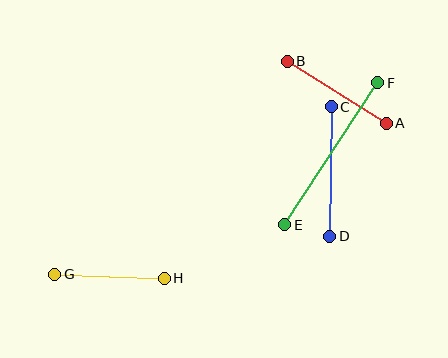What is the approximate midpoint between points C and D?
The midpoint is at approximately (331, 172) pixels.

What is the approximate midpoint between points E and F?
The midpoint is at approximately (331, 154) pixels.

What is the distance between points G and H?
The distance is approximately 109 pixels.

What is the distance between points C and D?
The distance is approximately 130 pixels.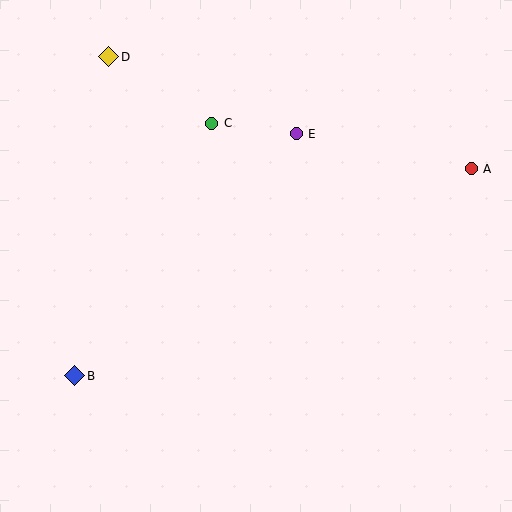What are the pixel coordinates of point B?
Point B is at (75, 376).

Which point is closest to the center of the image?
Point E at (296, 134) is closest to the center.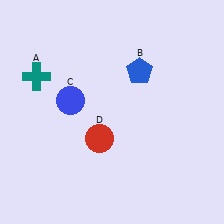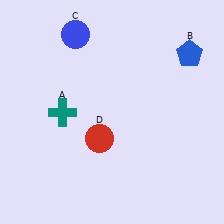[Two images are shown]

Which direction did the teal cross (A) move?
The teal cross (A) moved down.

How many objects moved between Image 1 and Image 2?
3 objects moved between the two images.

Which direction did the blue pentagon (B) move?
The blue pentagon (B) moved right.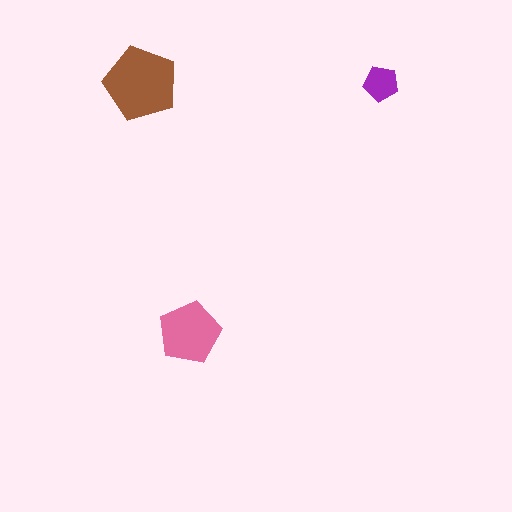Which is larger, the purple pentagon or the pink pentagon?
The pink one.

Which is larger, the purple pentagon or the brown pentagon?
The brown one.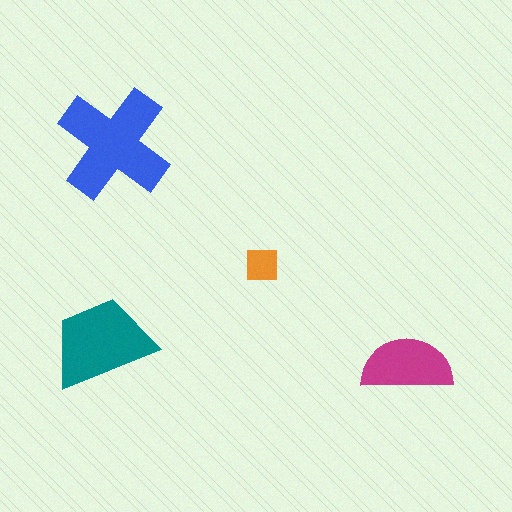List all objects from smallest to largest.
The orange square, the magenta semicircle, the teal trapezoid, the blue cross.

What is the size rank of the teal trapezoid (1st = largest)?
2nd.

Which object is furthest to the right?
The magenta semicircle is rightmost.